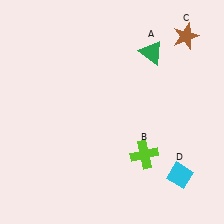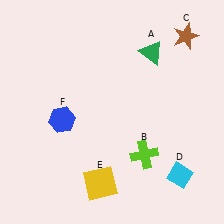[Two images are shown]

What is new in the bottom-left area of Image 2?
A yellow square (E) was added in the bottom-left area of Image 2.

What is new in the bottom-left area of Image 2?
A blue hexagon (F) was added in the bottom-left area of Image 2.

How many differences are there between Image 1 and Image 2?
There are 2 differences between the two images.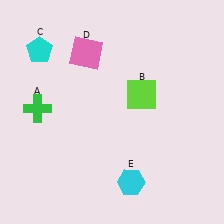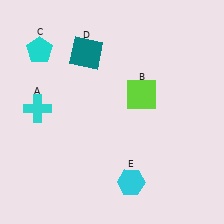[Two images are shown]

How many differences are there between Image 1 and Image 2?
There are 2 differences between the two images.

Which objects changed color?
A changed from green to cyan. D changed from pink to teal.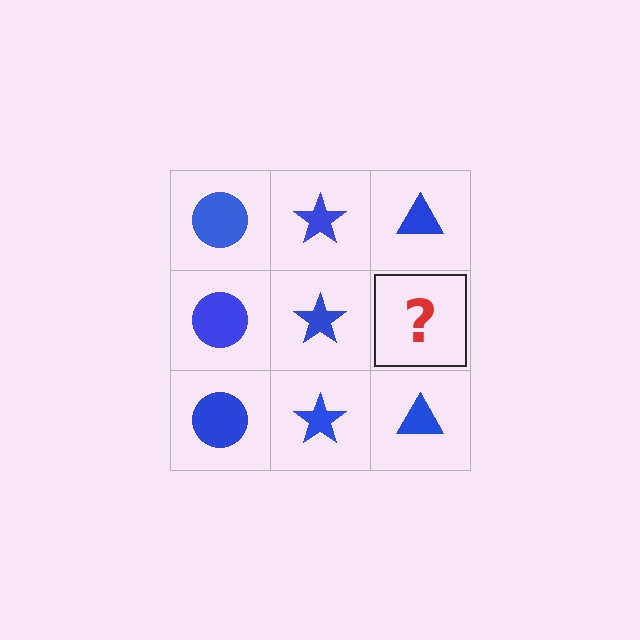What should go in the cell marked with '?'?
The missing cell should contain a blue triangle.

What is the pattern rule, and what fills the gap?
The rule is that each column has a consistent shape. The gap should be filled with a blue triangle.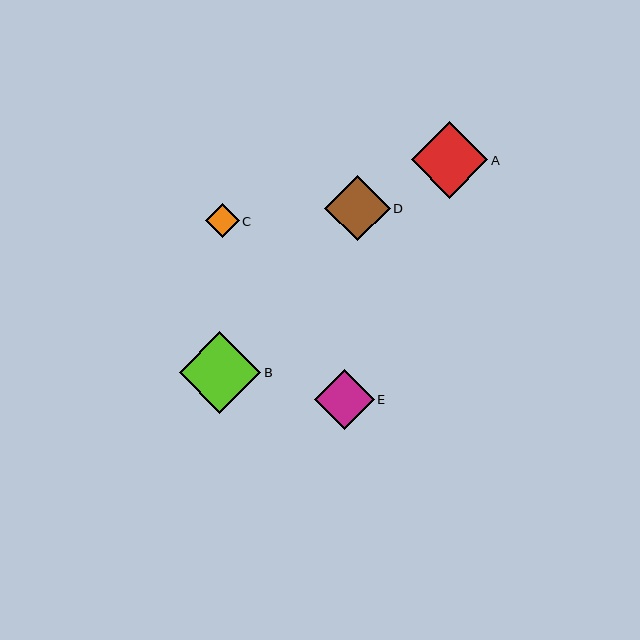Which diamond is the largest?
Diamond B is the largest with a size of approximately 82 pixels.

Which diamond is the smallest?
Diamond C is the smallest with a size of approximately 34 pixels.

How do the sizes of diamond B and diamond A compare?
Diamond B and diamond A are approximately the same size.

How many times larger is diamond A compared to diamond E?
Diamond A is approximately 1.3 times the size of diamond E.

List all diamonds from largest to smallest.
From largest to smallest: B, A, D, E, C.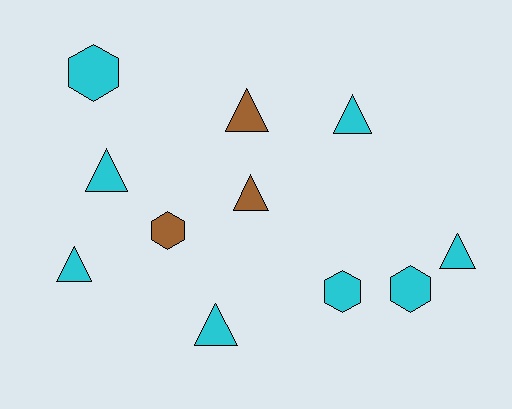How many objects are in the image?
There are 11 objects.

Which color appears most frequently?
Cyan, with 8 objects.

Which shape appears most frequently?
Triangle, with 7 objects.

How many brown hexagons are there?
There is 1 brown hexagon.